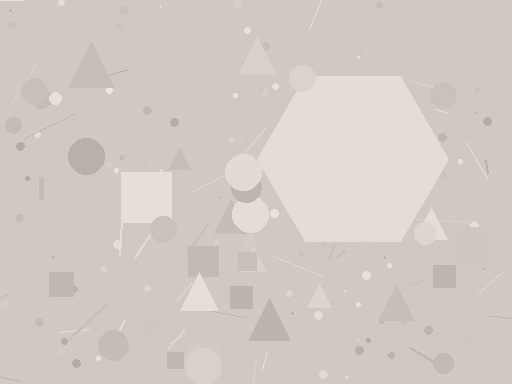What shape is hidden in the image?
A hexagon is hidden in the image.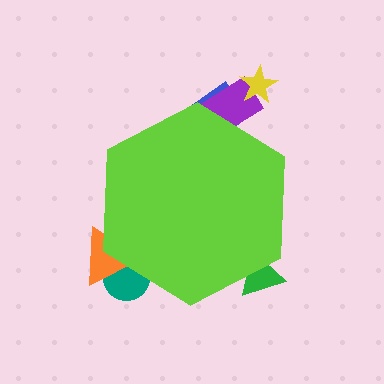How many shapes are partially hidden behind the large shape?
5 shapes are partially hidden.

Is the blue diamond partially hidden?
Yes, the blue diamond is partially hidden behind the lime hexagon.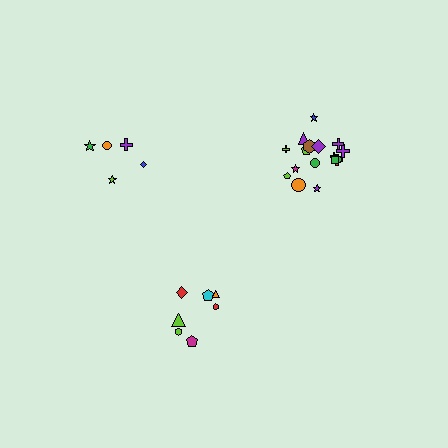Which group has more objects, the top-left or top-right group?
The top-right group.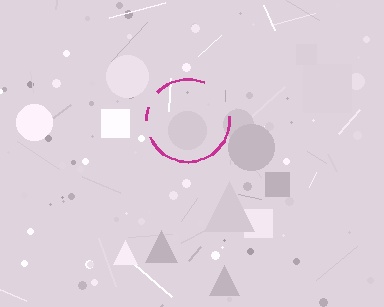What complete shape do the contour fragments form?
The contour fragments form a circle.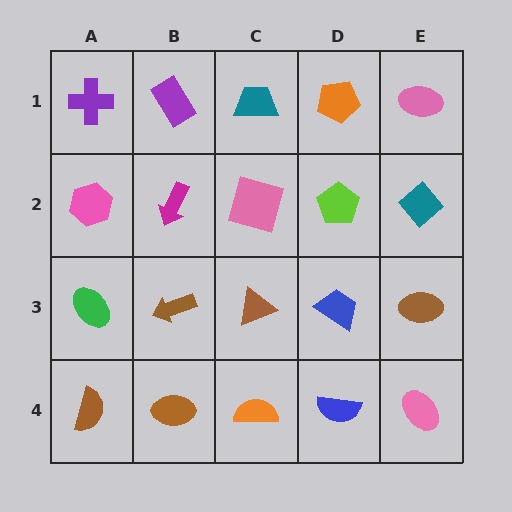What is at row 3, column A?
A green ellipse.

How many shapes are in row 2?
5 shapes.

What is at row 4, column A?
A brown semicircle.